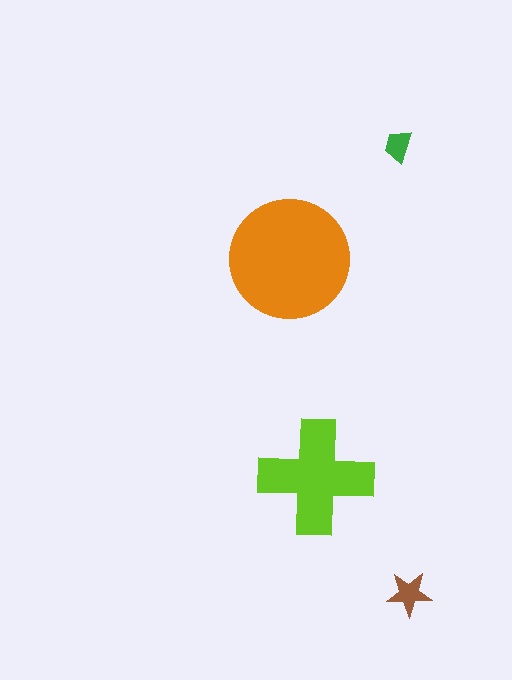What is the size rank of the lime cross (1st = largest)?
2nd.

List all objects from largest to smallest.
The orange circle, the lime cross, the brown star, the green trapezoid.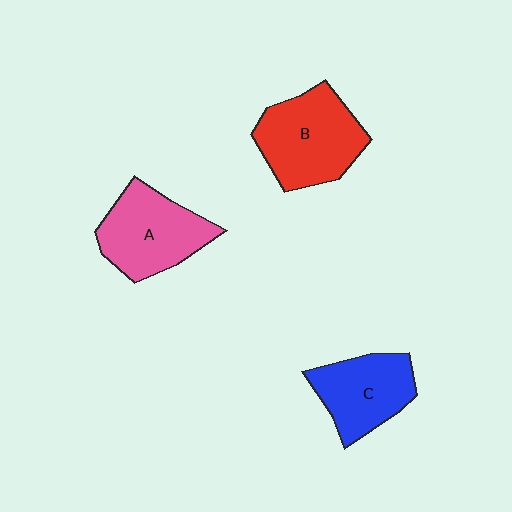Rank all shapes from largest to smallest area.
From largest to smallest: B (red), A (pink), C (blue).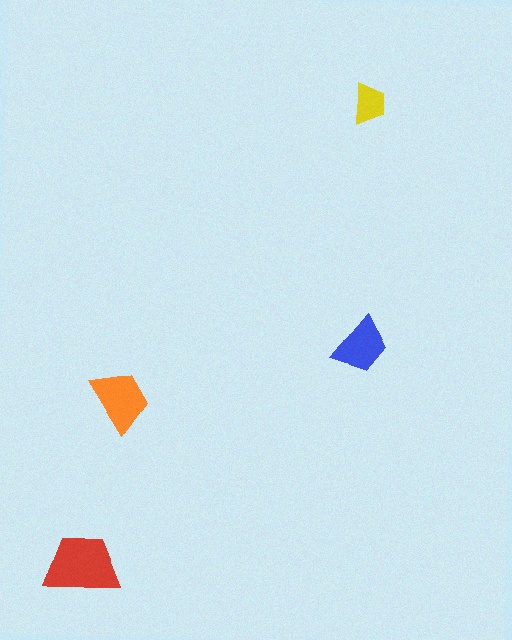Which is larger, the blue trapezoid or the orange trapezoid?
The orange one.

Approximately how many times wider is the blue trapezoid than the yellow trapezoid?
About 1.5 times wider.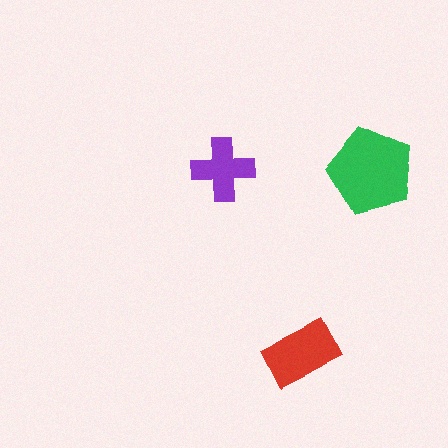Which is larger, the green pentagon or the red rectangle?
The green pentagon.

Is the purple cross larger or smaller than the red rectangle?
Smaller.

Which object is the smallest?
The purple cross.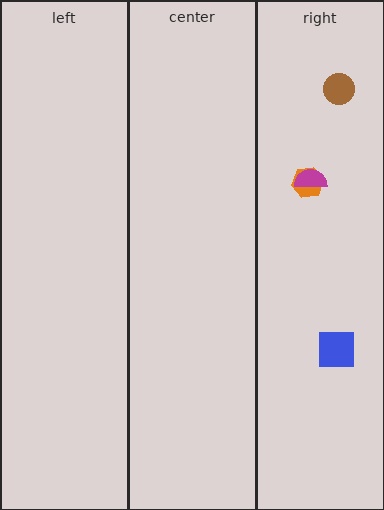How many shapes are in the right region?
4.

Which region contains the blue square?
The right region.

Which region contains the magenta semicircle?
The right region.